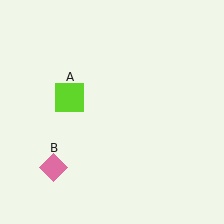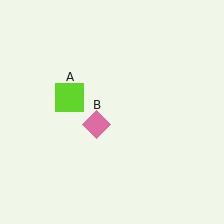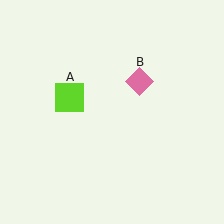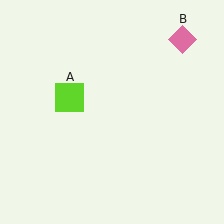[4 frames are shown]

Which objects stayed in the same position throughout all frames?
Lime square (object A) remained stationary.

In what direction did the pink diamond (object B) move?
The pink diamond (object B) moved up and to the right.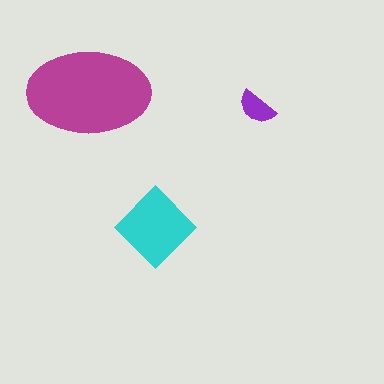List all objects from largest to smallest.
The magenta ellipse, the cyan diamond, the purple semicircle.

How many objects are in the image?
There are 3 objects in the image.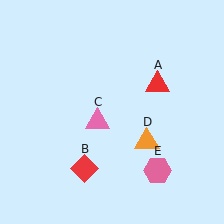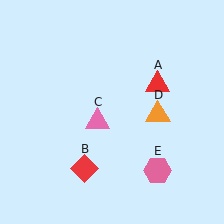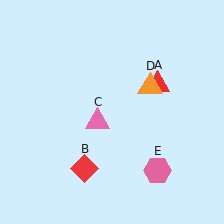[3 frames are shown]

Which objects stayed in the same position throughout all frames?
Red triangle (object A) and red diamond (object B) and pink triangle (object C) and pink hexagon (object E) remained stationary.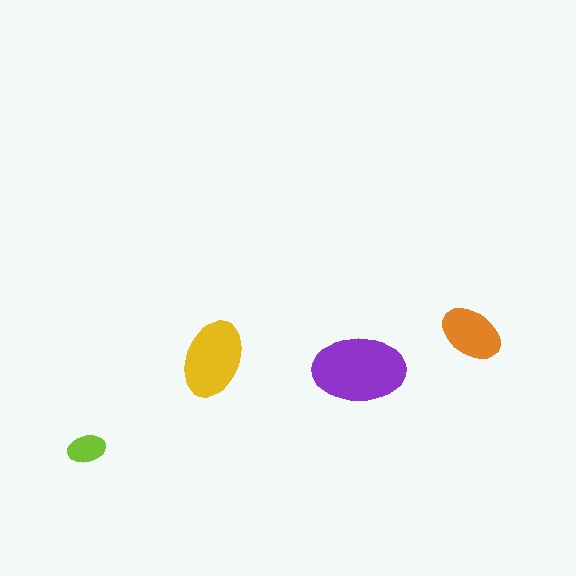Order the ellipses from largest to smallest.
the purple one, the yellow one, the orange one, the lime one.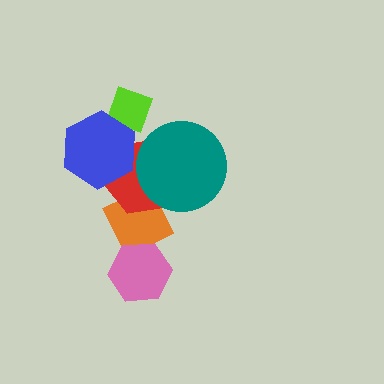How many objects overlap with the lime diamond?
1 object overlaps with the lime diamond.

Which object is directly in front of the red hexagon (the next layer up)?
The blue hexagon is directly in front of the red hexagon.